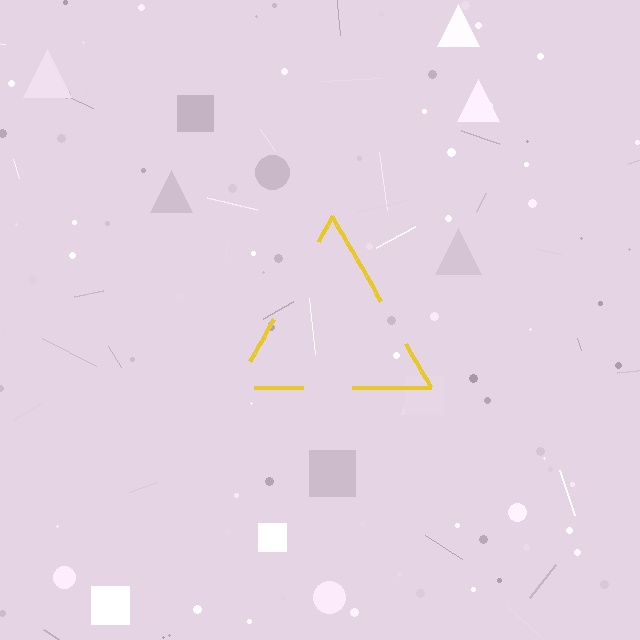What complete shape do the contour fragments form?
The contour fragments form a triangle.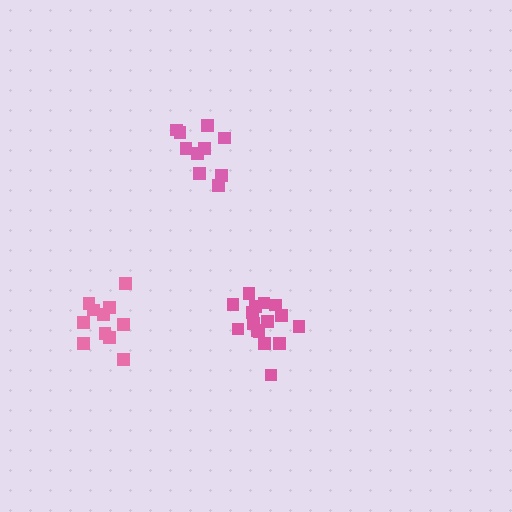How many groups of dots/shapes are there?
There are 3 groups.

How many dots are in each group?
Group 1: 10 dots, Group 2: 16 dots, Group 3: 11 dots (37 total).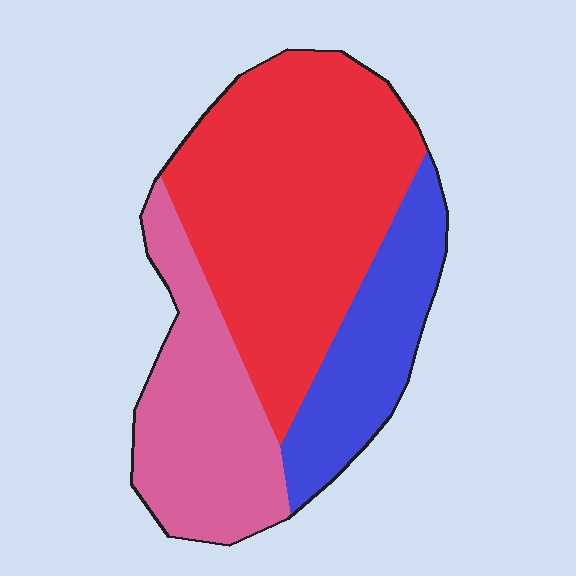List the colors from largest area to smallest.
From largest to smallest: red, pink, blue.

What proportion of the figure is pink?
Pink covers 28% of the figure.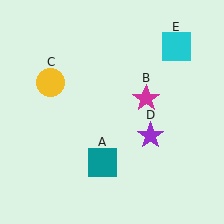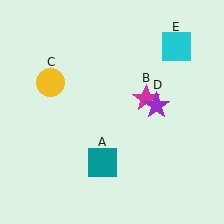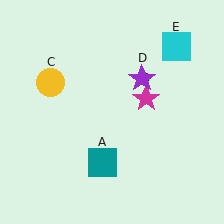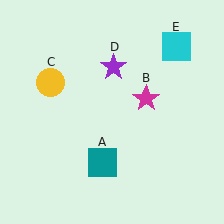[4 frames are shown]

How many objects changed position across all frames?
1 object changed position: purple star (object D).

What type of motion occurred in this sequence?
The purple star (object D) rotated counterclockwise around the center of the scene.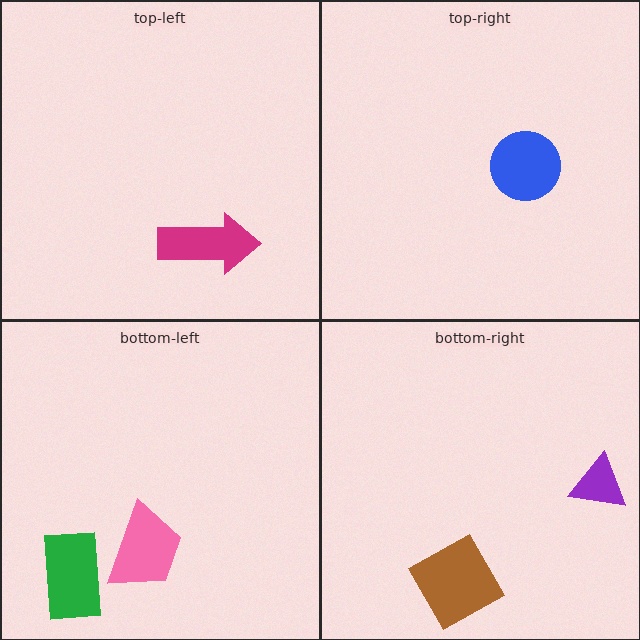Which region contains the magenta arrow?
The top-left region.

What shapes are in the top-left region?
The magenta arrow.